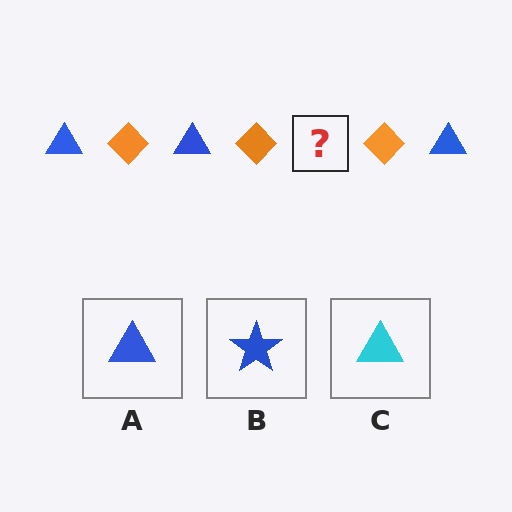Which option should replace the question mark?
Option A.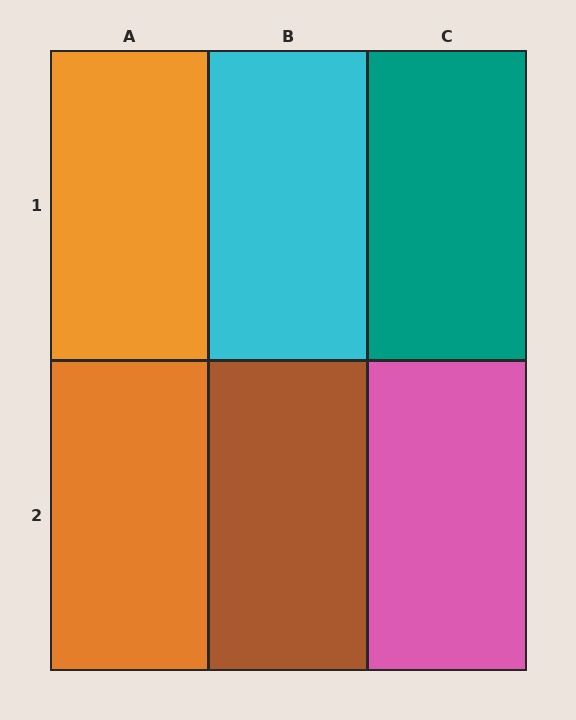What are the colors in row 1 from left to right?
Orange, cyan, teal.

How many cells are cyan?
1 cell is cyan.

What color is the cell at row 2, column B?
Brown.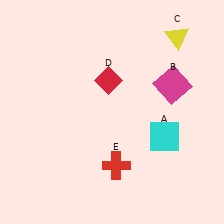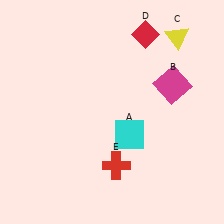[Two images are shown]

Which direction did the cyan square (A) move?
The cyan square (A) moved left.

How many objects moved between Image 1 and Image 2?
2 objects moved between the two images.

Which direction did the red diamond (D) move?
The red diamond (D) moved up.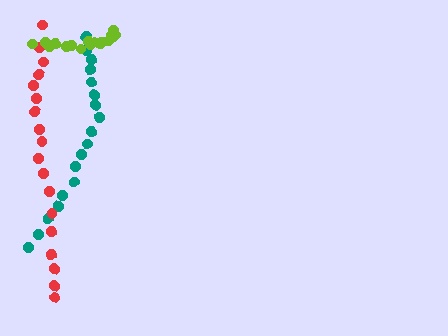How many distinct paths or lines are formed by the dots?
There are 3 distinct paths.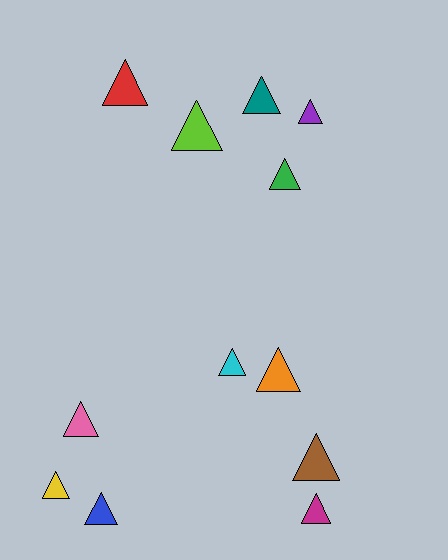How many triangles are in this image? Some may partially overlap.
There are 12 triangles.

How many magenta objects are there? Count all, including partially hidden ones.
There is 1 magenta object.